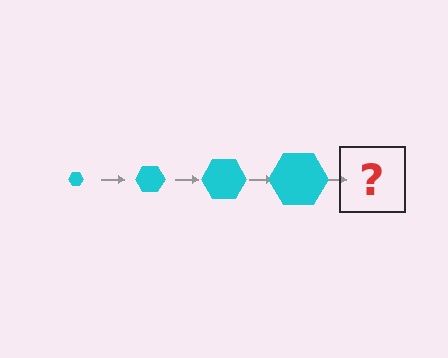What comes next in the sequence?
The next element should be a cyan hexagon, larger than the previous one.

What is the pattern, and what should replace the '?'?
The pattern is that the hexagon gets progressively larger each step. The '?' should be a cyan hexagon, larger than the previous one.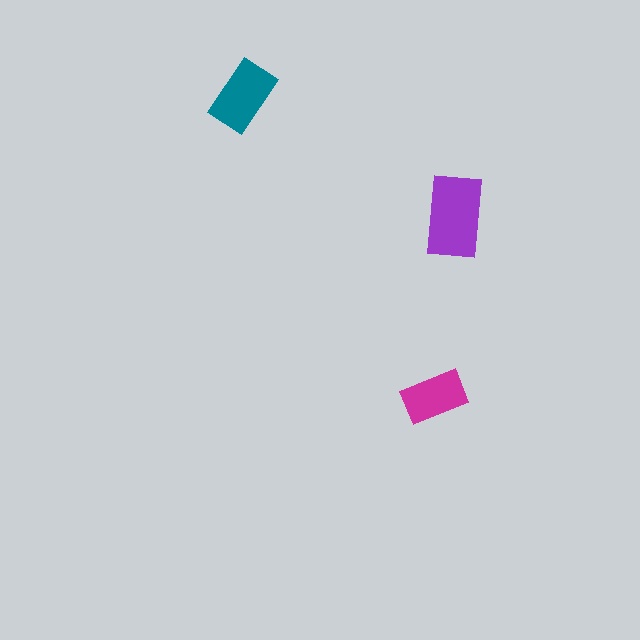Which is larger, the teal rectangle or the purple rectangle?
The purple one.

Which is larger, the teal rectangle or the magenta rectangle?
The teal one.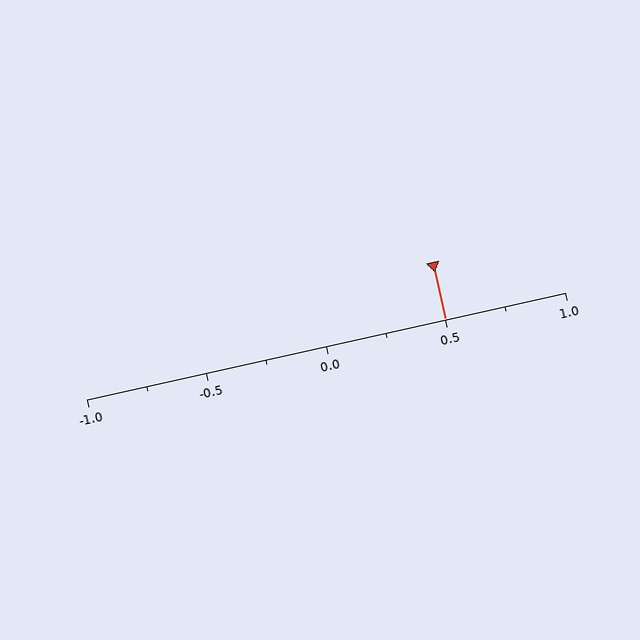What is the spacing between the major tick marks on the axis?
The major ticks are spaced 0.5 apart.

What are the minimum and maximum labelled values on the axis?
The axis runs from -1.0 to 1.0.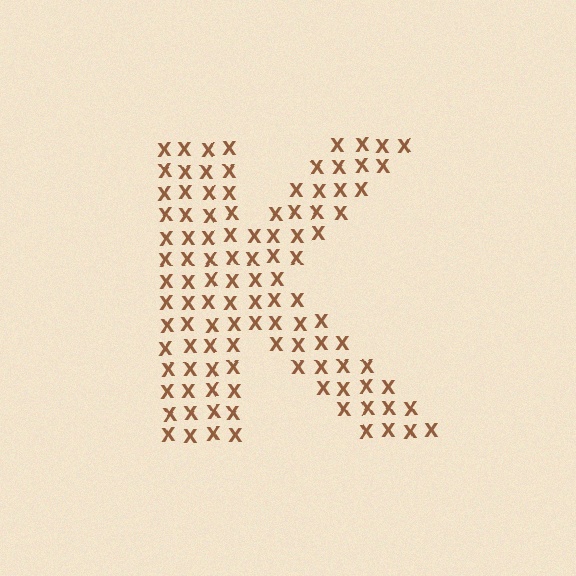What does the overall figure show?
The overall figure shows the letter K.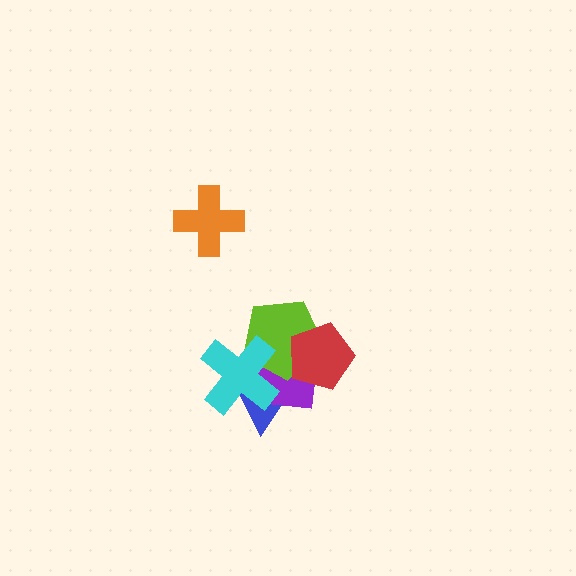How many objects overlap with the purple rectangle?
4 objects overlap with the purple rectangle.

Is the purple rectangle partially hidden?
Yes, it is partially covered by another shape.